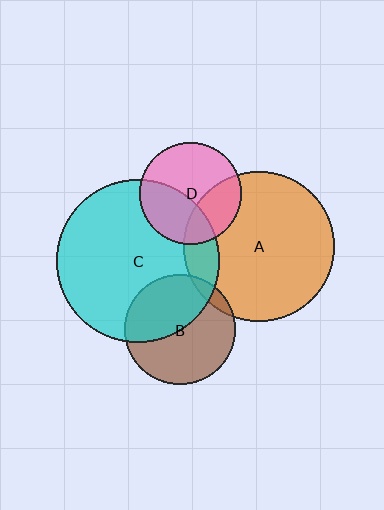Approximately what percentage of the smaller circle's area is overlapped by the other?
Approximately 5%.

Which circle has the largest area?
Circle C (cyan).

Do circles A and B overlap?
Yes.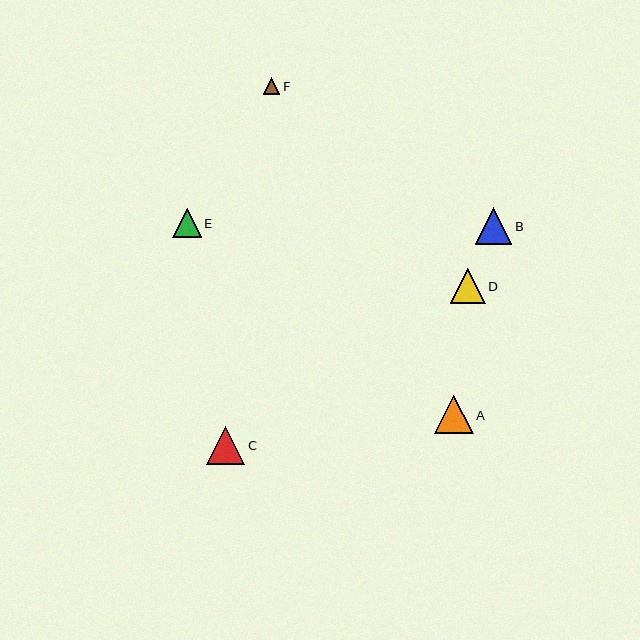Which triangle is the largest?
Triangle C is the largest with a size of approximately 38 pixels.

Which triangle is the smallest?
Triangle F is the smallest with a size of approximately 16 pixels.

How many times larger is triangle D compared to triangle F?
Triangle D is approximately 2.1 times the size of triangle F.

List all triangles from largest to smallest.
From largest to smallest: C, A, B, D, E, F.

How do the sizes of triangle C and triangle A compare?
Triangle C and triangle A are approximately the same size.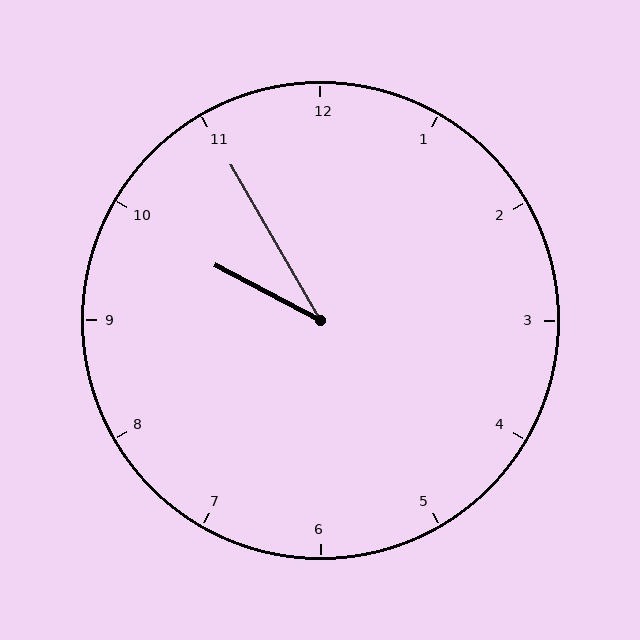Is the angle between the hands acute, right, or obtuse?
It is acute.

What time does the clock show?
9:55.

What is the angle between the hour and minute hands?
Approximately 32 degrees.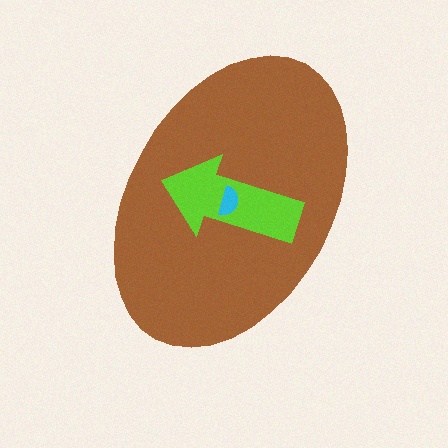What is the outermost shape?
The brown ellipse.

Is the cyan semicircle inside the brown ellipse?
Yes.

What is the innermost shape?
The cyan semicircle.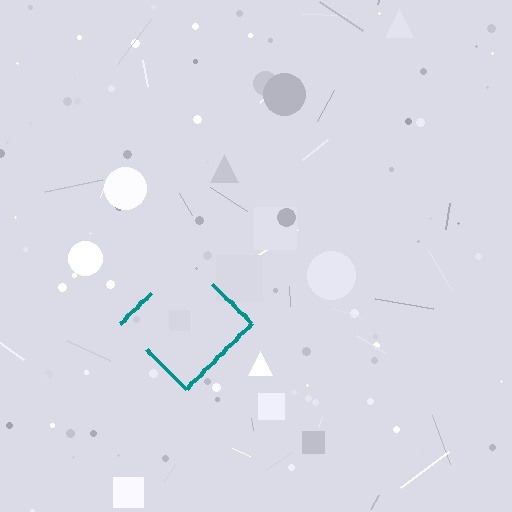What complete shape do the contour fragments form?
The contour fragments form a diamond.